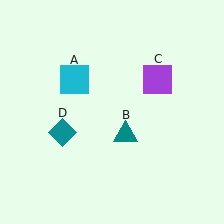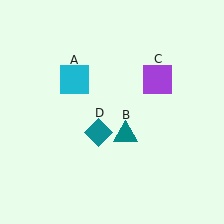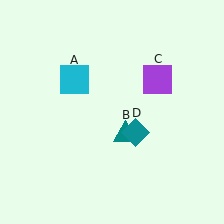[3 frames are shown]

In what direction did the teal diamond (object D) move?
The teal diamond (object D) moved right.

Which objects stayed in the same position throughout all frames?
Cyan square (object A) and teal triangle (object B) and purple square (object C) remained stationary.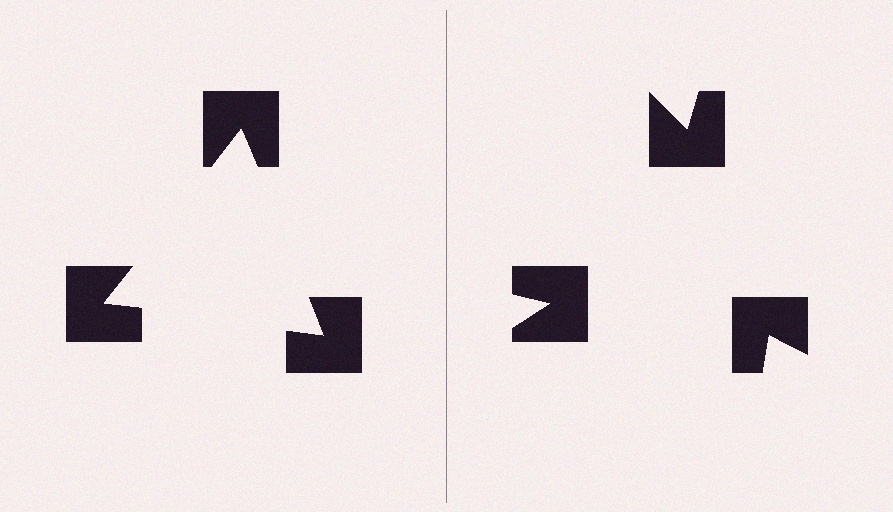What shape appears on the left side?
An illusory triangle.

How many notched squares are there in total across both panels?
6 — 3 on each side.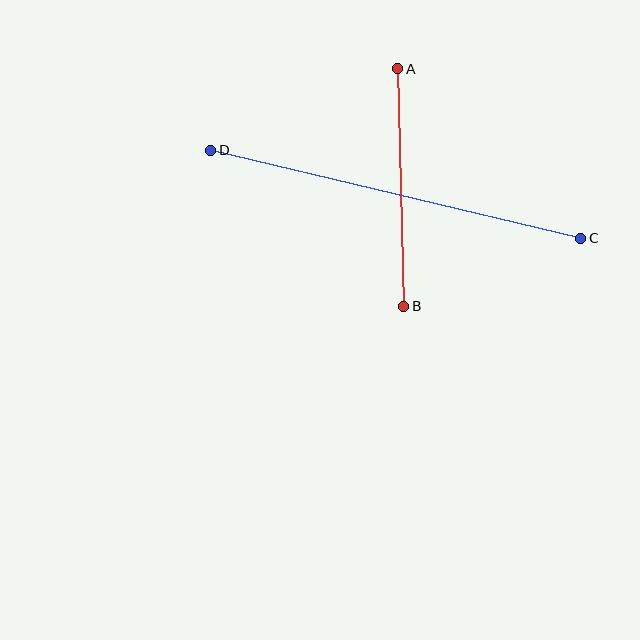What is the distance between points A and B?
The distance is approximately 237 pixels.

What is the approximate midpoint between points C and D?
The midpoint is at approximately (396, 194) pixels.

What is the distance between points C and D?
The distance is approximately 381 pixels.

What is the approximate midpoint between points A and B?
The midpoint is at approximately (401, 187) pixels.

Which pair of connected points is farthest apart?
Points C and D are farthest apart.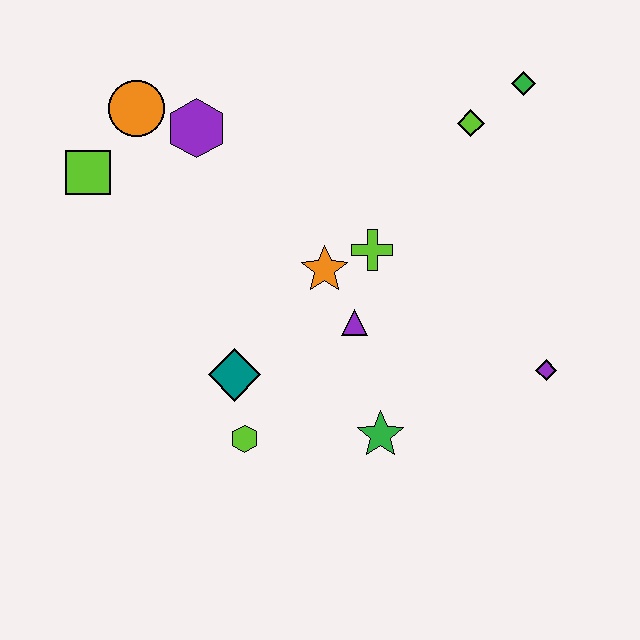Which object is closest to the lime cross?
The orange star is closest to the lime cross.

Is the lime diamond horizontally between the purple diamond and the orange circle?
Yes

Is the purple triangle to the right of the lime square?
Yes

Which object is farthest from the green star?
The orange circle is farthest from the green star.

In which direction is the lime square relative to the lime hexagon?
The lime square is above the lime hexagon.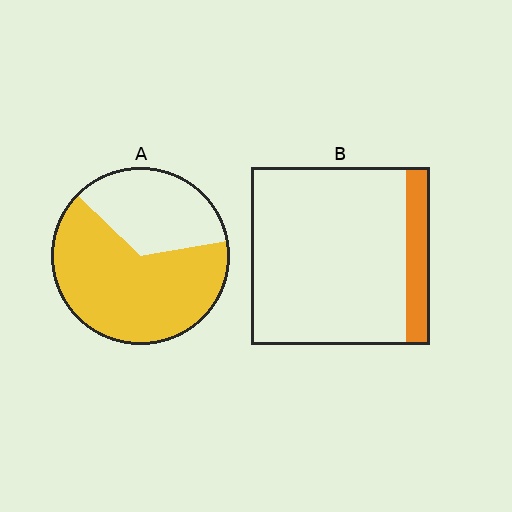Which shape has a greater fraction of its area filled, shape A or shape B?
Shape A.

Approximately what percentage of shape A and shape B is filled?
A is approximately 65% and B is approximately 15%.